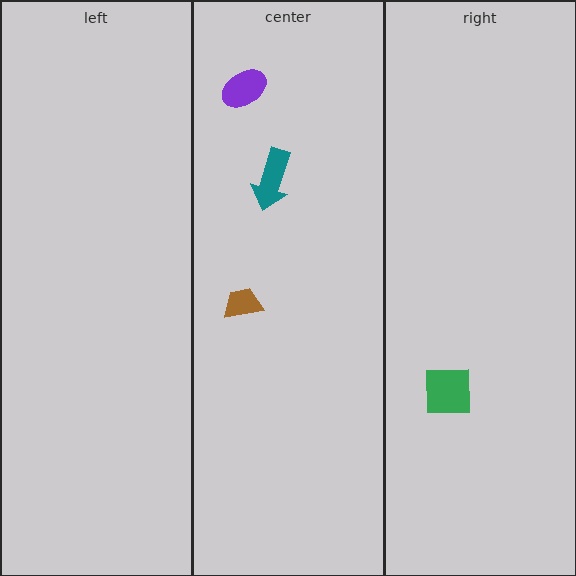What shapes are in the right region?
The green square.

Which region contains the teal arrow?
The center region.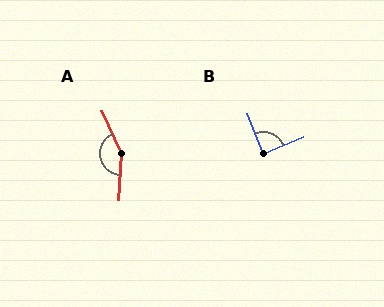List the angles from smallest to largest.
B (88°), A (152°).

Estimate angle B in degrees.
Approximately 88 degrees.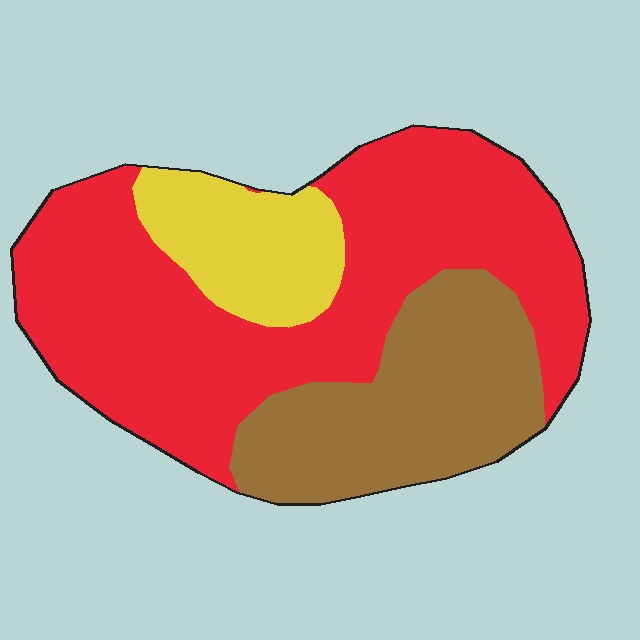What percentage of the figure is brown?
Brown covers 28% of the figure.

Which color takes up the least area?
Yellow, at roughly 15%.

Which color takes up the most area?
Red, at roughly 60%.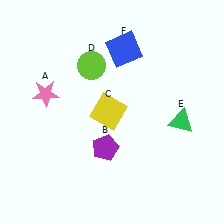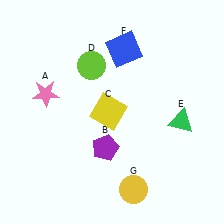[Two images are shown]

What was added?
A yellow circle (G) was added in Image 2.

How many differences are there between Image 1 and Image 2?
There is 1 difference between the two images.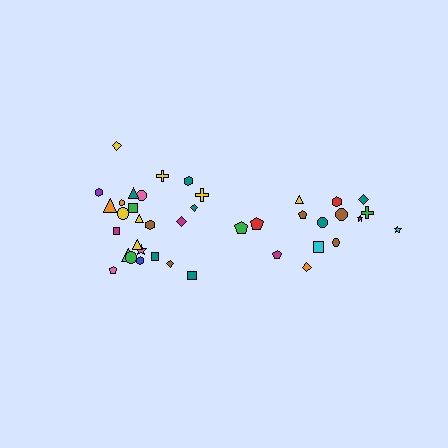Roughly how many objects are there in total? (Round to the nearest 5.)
Roughly 40 objects in total.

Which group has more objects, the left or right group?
The left group.